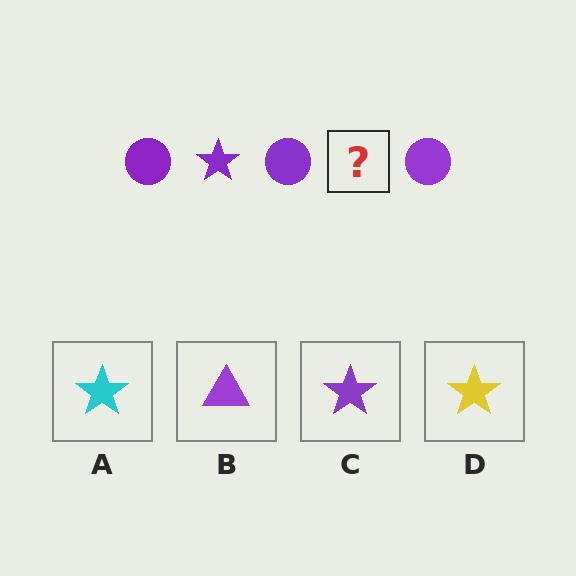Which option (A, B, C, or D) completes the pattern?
C.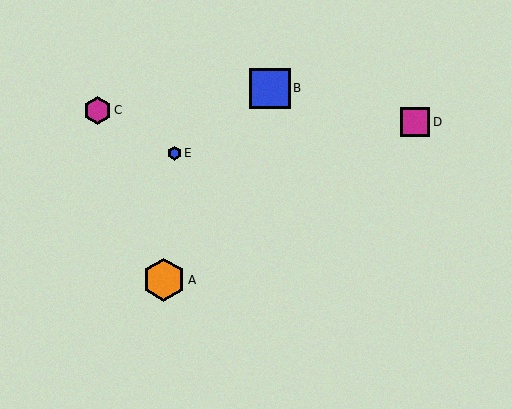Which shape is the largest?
The orange hexagon (labeled A) is the largest.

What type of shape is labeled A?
Shape A is an orange hexagon.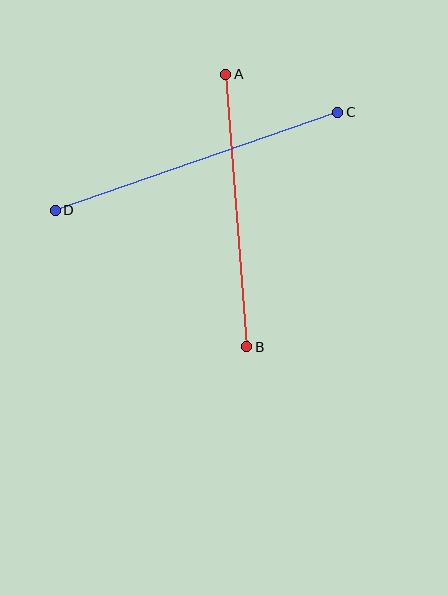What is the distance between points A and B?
The distance is approximately 273 pixels.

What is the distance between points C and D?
The distance is approximately 299 pixels.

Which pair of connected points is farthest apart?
Points C and D are farthest apart.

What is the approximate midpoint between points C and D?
The midpoint is at approximately (197, 161) pixels.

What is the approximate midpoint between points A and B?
The midpoint is at approximately (236, 210) pixels.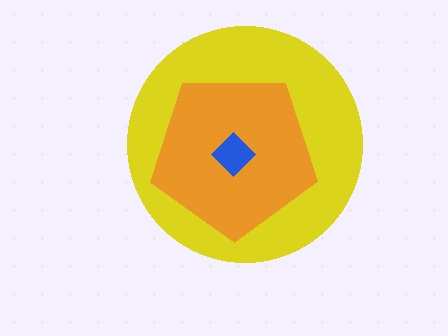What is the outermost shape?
The yellow circle.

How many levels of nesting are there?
3.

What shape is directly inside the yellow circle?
The orange pentagon.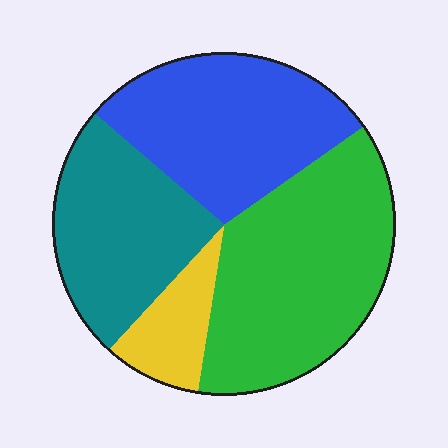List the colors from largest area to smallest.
From largest to smallest: green, blue, teal, yellow.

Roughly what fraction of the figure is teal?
Teal takes up about one quarter (1/4) of the figure.